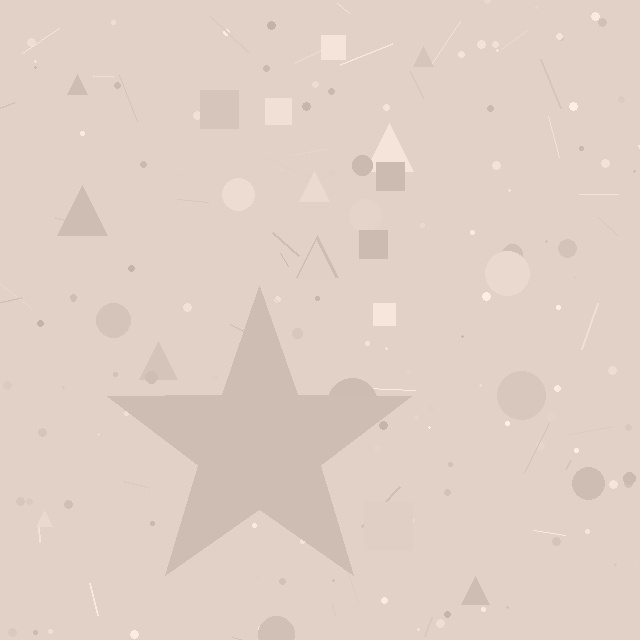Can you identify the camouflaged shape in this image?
The camouflaged shape is a star.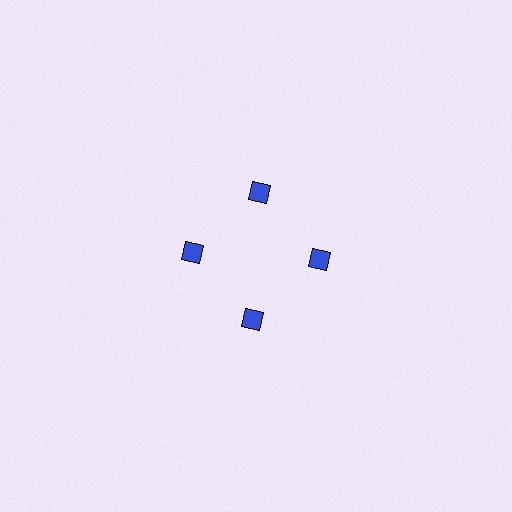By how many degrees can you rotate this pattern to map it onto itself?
The pattern maps onto itself every 90 degrees of rotation.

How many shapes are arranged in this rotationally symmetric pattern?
There are 4 shapes, arranged in 4 groups of 1.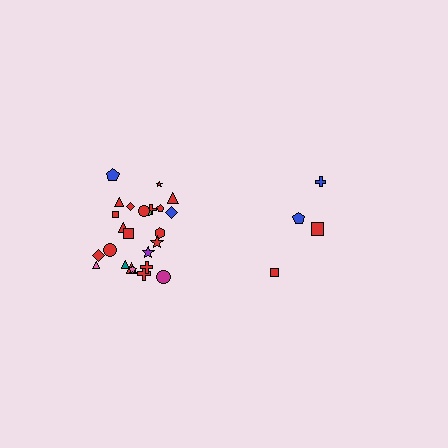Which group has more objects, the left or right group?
The left group.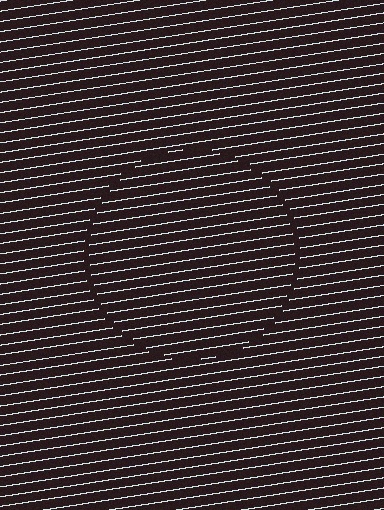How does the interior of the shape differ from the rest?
The interior of the shape contains the same grating, shifted by half a period — the contour is defined by the phase discontinuity where line-ends from the inner and outer gratings abut.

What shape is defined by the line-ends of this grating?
An illusory circle. The interior of the shape contains the same grating, shifted by half a period — the contour is defined by the phase discontinuity where line-ends from the inner and outer gratings abut.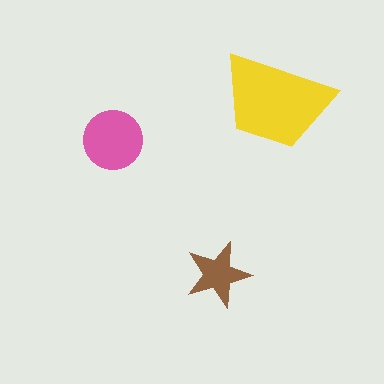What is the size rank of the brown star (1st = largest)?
3rd.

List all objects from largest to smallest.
The yellow trapezoid, the pink circle, the brown star.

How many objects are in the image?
There are 3 objects in the image.